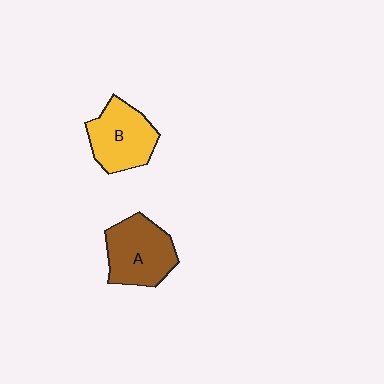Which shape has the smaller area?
Shape B (yellow).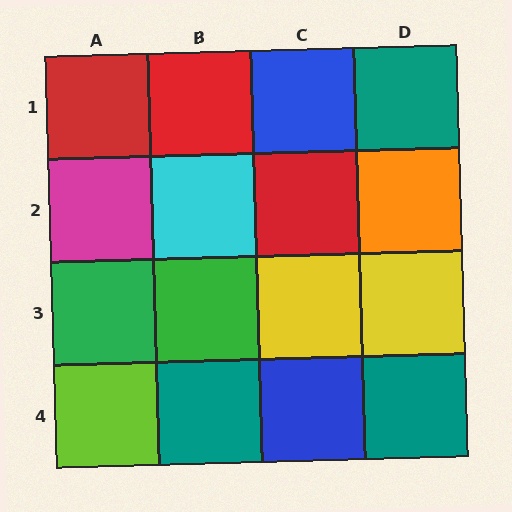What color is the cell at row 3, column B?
Green.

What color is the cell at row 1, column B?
Red.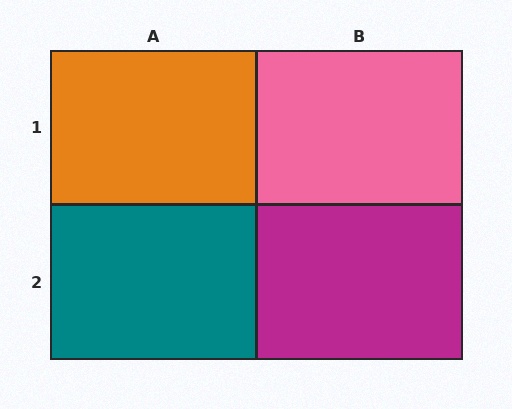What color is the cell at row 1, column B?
Pink.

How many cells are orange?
1 cell is orange.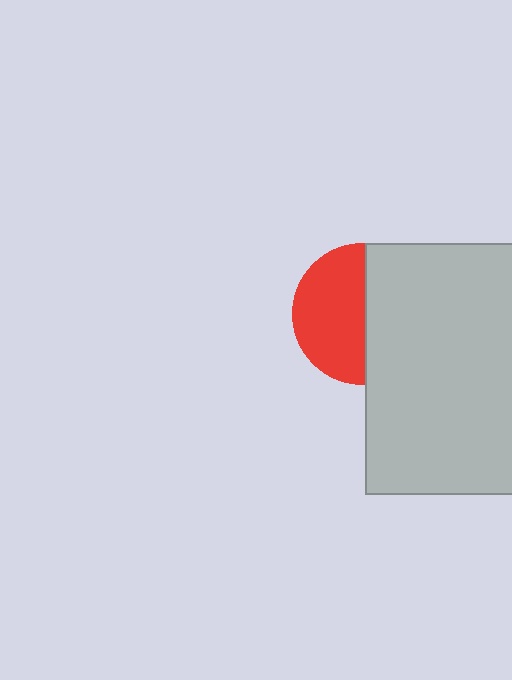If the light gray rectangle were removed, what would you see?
You would see the complete red circle.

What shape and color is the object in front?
The object in front is a light gray rectangle.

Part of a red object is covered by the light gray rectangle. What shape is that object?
It is a circle.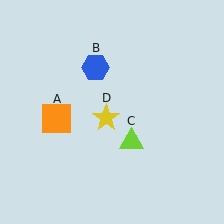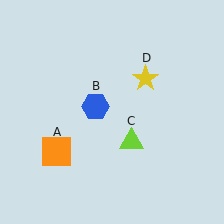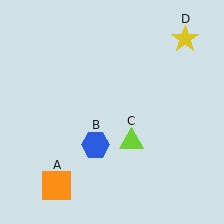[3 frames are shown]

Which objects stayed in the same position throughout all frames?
Lime triangle (object C) remained stationary.